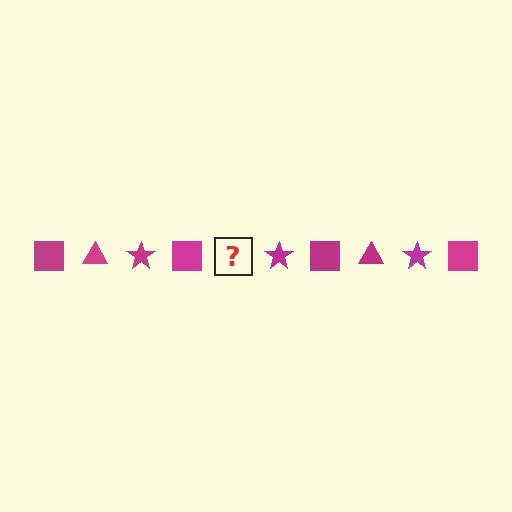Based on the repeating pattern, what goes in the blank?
The blank should be a magenta triangle.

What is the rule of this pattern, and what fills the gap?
The rule is that the pattern cycles through square, triangle, star shapes in magenta. The gap should be filled with a magenta triangle.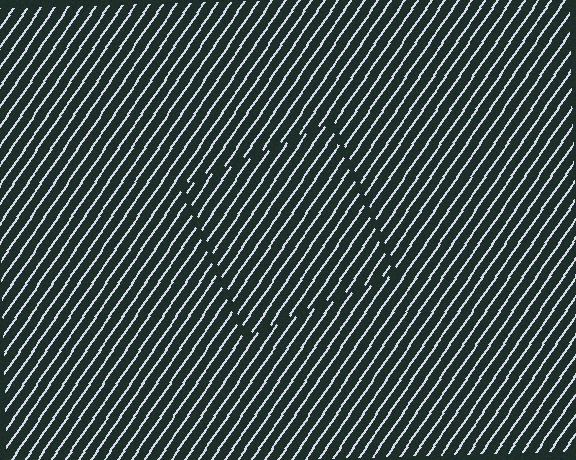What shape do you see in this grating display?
An illusory square. The interior of the shape contains the same grating, shifted by half a period — the contour is defined by the phase discontinuity where line-ends from the inner and outer gratings abut.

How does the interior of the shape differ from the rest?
The interior of the shape contains the same grating, shifted by half a period — the contour is defined by the phase discontinuity where line-ends from the inner and outer gratings abut.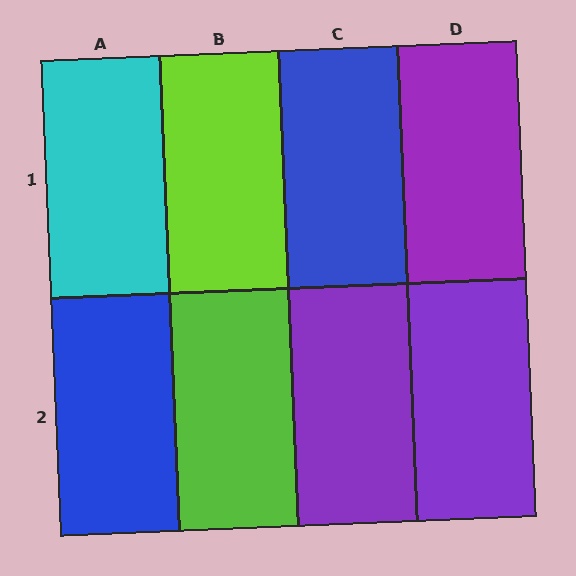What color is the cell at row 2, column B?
Lime.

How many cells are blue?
2 cells are blue.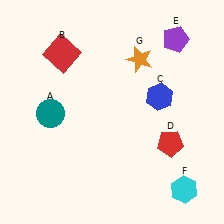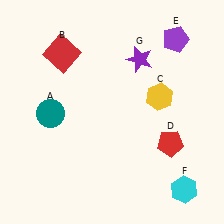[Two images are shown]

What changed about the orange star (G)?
In Image 1, G is orange. In Image 2, it changed to purple.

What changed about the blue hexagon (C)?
In Image 1, C is blue. In Image 2, it changed to yellow.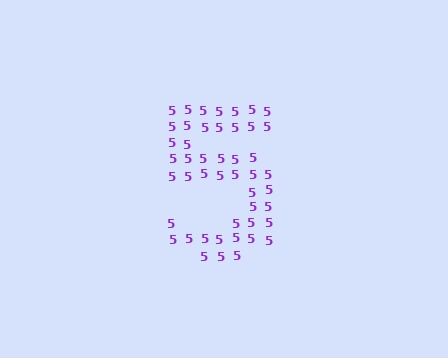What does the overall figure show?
The overall figure shows the digit 5.